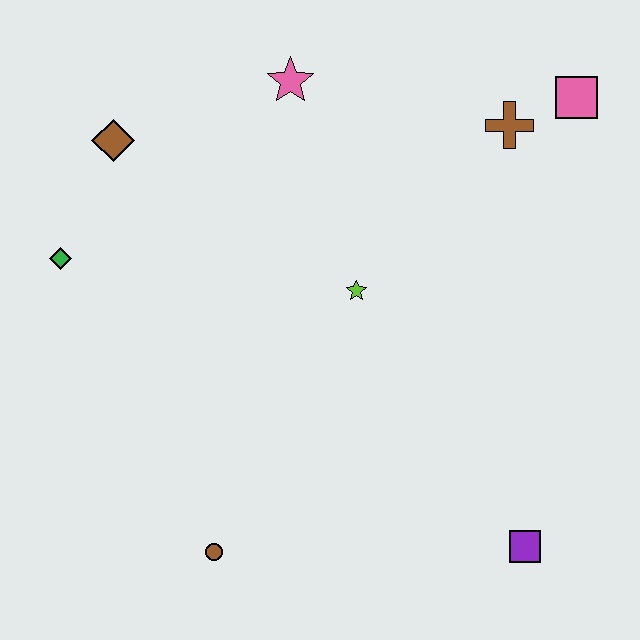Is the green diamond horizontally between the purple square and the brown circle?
No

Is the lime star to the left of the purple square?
Yes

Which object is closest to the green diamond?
The brown diamond is closest to the green diamond.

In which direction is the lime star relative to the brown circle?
The lime star is above the brown circle.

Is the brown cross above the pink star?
No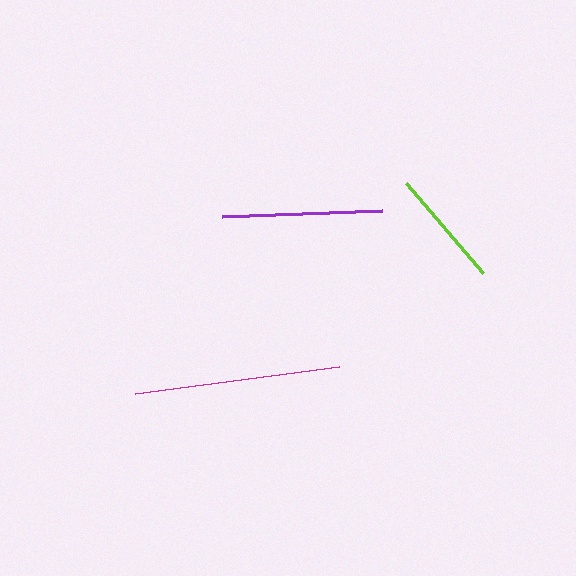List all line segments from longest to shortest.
From longest to shortest: magenta, purple, lime.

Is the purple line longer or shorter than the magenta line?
The magenta line is longer than the purple line.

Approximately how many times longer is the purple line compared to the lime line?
The purple line is approximately 1.3 times the length of the lime line.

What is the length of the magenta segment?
The magenta segment is approximately 205 pixels long.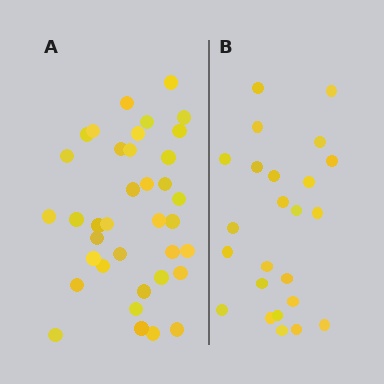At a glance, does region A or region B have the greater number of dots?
Region A (the left region) has more dots.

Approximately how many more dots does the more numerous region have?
Region A has approximately 15 more dots than region B.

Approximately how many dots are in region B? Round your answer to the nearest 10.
About 20 dots. (The exact count is 24, which rounds to 20.)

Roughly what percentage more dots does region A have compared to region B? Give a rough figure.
About 55% more.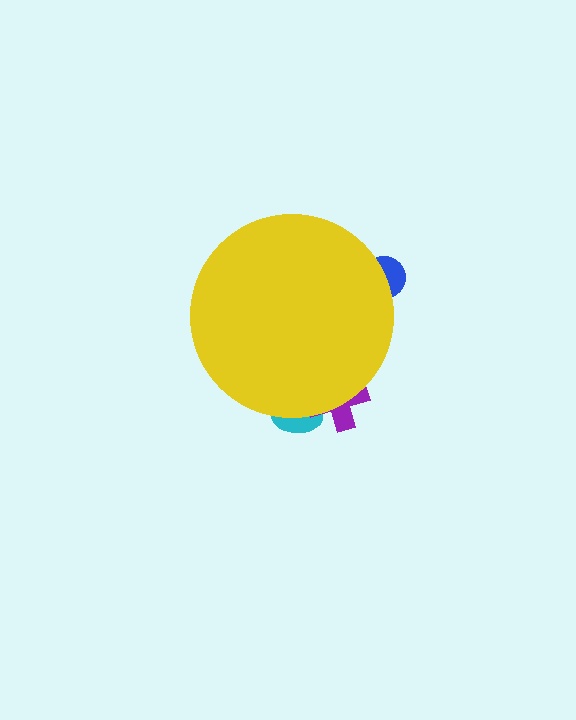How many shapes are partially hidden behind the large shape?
3 shapes are partially hidden.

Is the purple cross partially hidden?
Yes, the purple cross is partially hidden behind the yellow circle.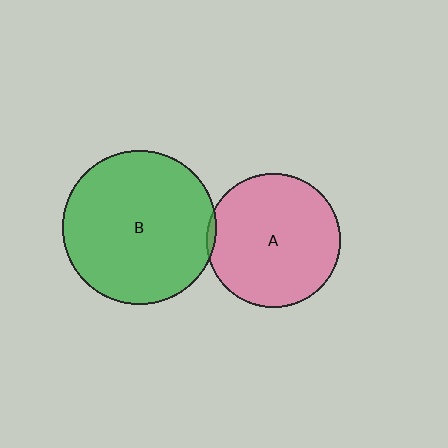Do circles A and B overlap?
Yes.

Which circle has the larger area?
Circle B (green).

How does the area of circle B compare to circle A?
Approximately 1.3 times.